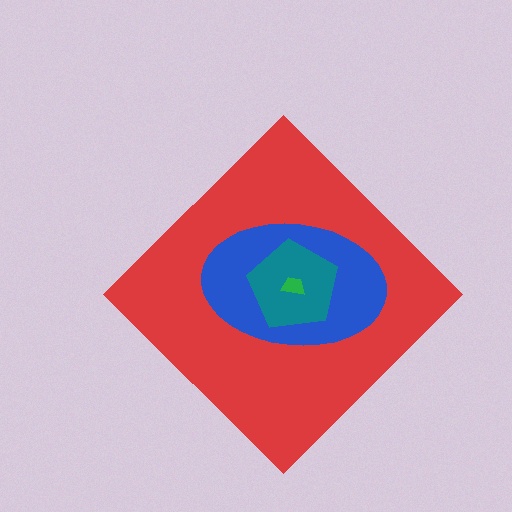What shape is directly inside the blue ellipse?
The teal pentagon.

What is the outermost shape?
The red diamond.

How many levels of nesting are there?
4.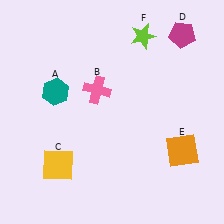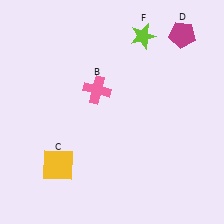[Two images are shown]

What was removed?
The teal hexagon (A), the orange square (E) were removed in Image 2.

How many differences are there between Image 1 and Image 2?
There are 2 differences between the two images.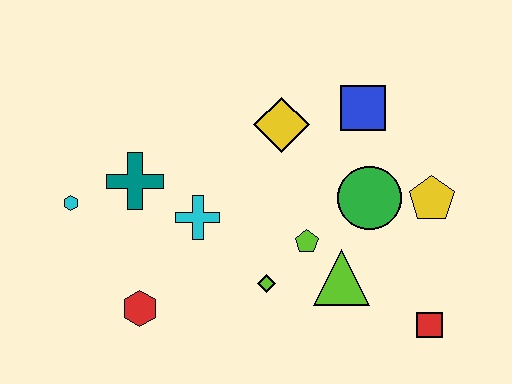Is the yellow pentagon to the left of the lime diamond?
No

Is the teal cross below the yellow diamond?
Yes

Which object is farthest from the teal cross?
The red square is farthest from the teal cross.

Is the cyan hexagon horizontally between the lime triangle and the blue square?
No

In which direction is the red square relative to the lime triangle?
The red square is to the right of the lime triangle.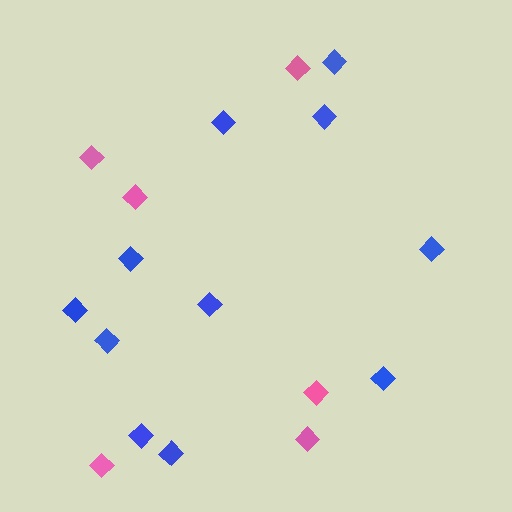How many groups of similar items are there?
There are 2 groups: one group of blue diamonds (11) and one group of pink diamonds (6).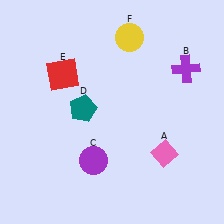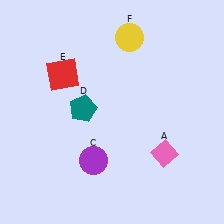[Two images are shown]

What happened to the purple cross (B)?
The purple cross (B) was removed in Image 2. It was in the top-right area of Image 1.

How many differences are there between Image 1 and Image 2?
There is 1 difference between the two images.